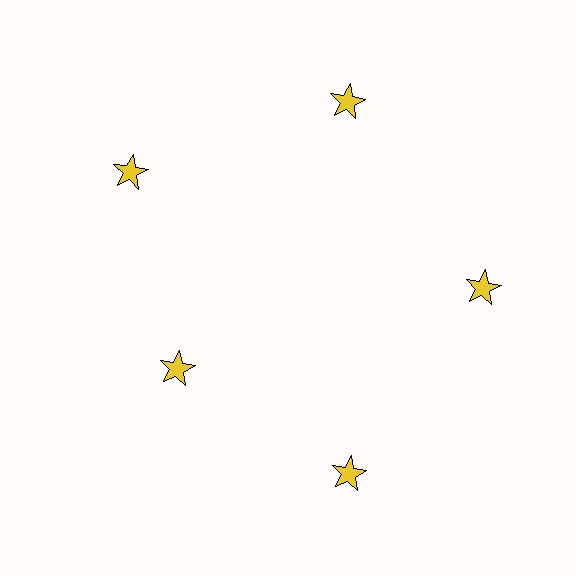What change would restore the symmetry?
The symmetry would be restored by moving it outward, back onto the ring so that all 5 stars sit at equal angles and equal distance from the center.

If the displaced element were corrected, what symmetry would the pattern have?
It would have 5-fold rotational symmetry — the pattern would map onto itself every 72 degrees.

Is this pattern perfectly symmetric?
No. The 5 yellow stars are arranged in a ring, but one element near the 8 o'clock position is pulled inward toward the center, breaking the 5-fold rotational symmetry.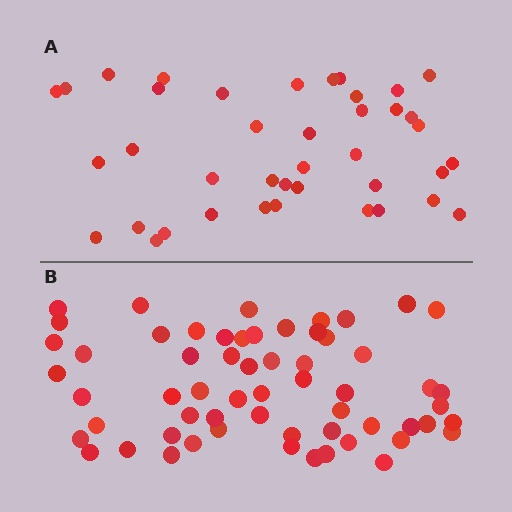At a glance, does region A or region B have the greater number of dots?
Region B (the bottom region) has more dots.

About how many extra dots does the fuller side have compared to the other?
Region B has approximately 20 more dots than region A.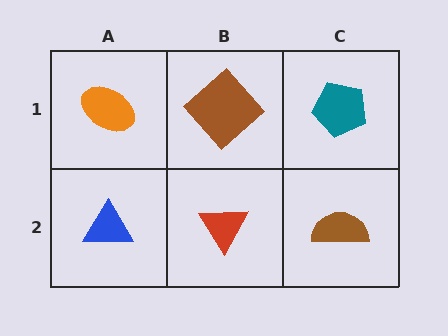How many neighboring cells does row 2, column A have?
2.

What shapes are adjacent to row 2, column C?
A teal pentagon (row 1, column C), a red triangle (row 2, column B).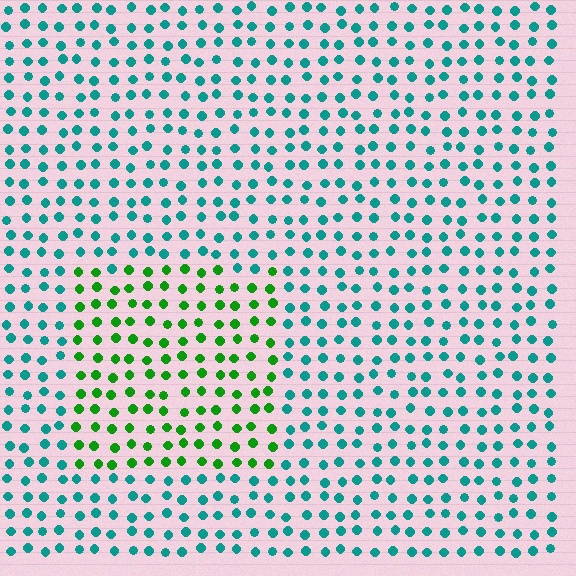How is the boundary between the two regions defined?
The boundary is defined purely by a slight shift in hue (about 54 degrees). Spacing, size, and orientation are identical on both sides.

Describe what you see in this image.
The image is filled with small teal elements in a uniform arrangement. A rectangle-shaped region is visible where the elements are tinted to a slightly different hue, forming a subtle color boundary.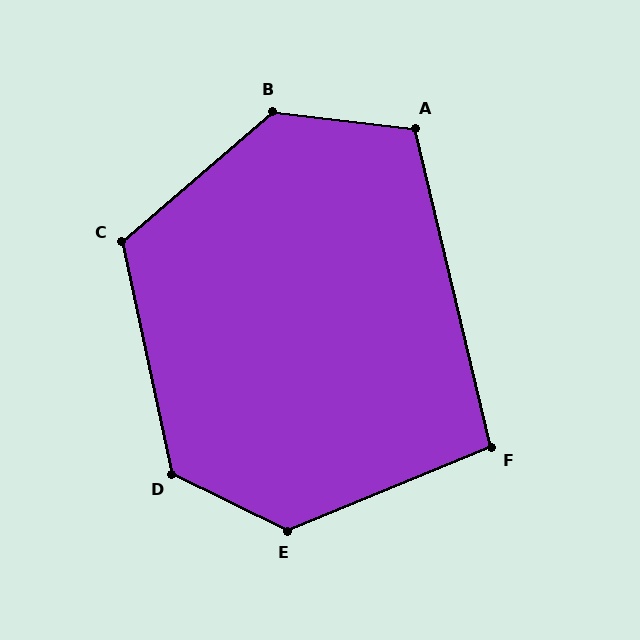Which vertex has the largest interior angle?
B, at approximately 132 degrees.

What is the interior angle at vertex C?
Approximately 118 degrees (obtuse).